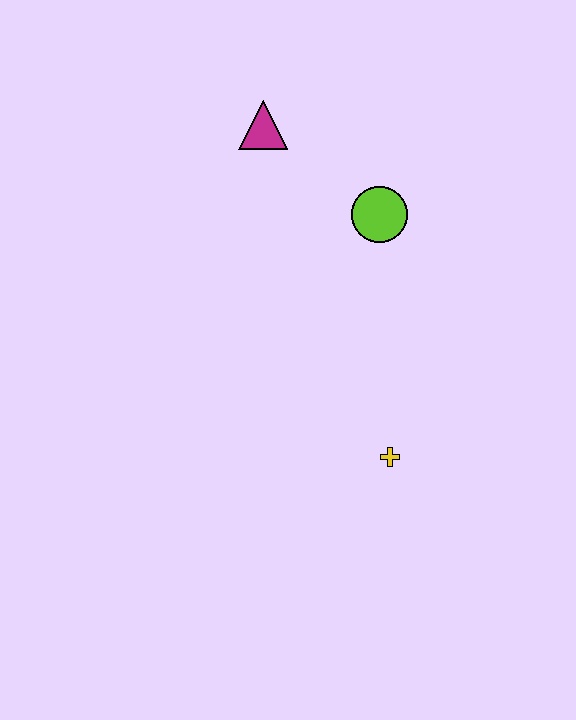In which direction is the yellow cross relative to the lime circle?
The yellow cross is below the lime circle.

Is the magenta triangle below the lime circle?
No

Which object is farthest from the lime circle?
The yellow cross is farthest from the lime circle.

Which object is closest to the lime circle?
The magenta triangle is closest to the lime circle.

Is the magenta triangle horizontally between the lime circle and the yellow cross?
No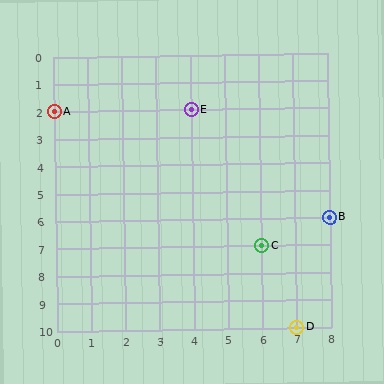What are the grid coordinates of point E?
Point E is at grid coordinates (4, 2).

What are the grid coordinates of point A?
Point A is at grid coordinates (0, 2).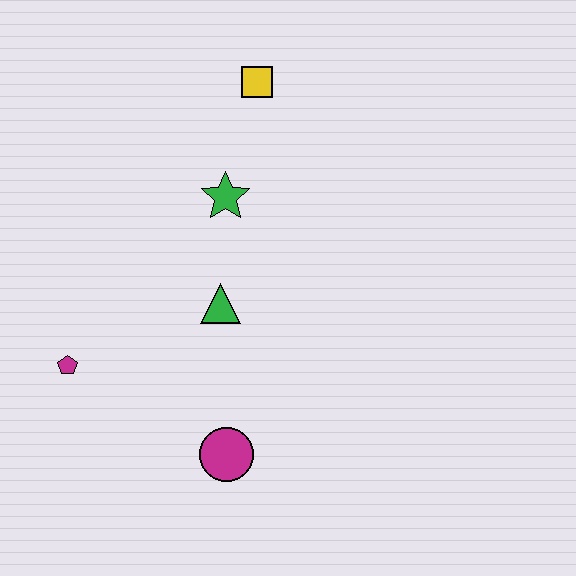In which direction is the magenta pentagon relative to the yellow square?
The magenta pentagon is below the yellow square.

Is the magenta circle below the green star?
Yes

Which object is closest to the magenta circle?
The green triangle is closest to the magenta circle.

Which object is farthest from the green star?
The magenta circle is farthest from the green star.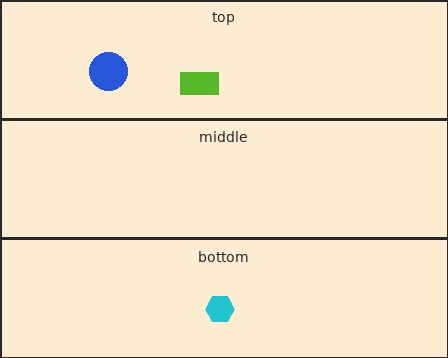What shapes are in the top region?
The lime rectangle, the blue circle.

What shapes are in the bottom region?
The cyan hexagon.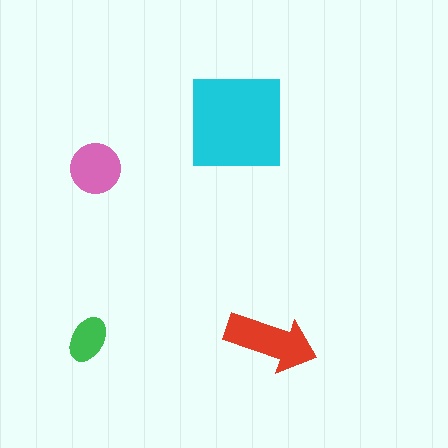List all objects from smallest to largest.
The green ellipse, the pink circle, the red arrow, the cyan square.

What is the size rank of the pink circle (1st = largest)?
3rd.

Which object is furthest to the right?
The red arrow is rightmost.